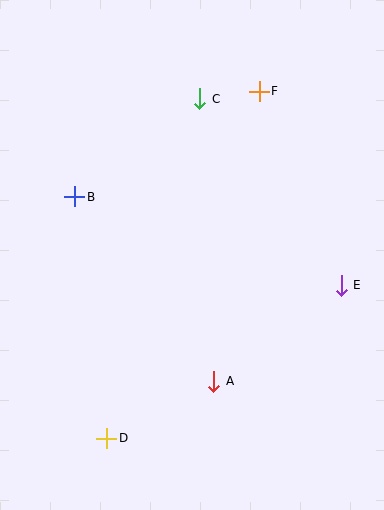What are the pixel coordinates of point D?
Point D is at (107, 438).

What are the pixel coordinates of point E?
Point E is at (341, 285).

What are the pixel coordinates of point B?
Point B is at (75, 197).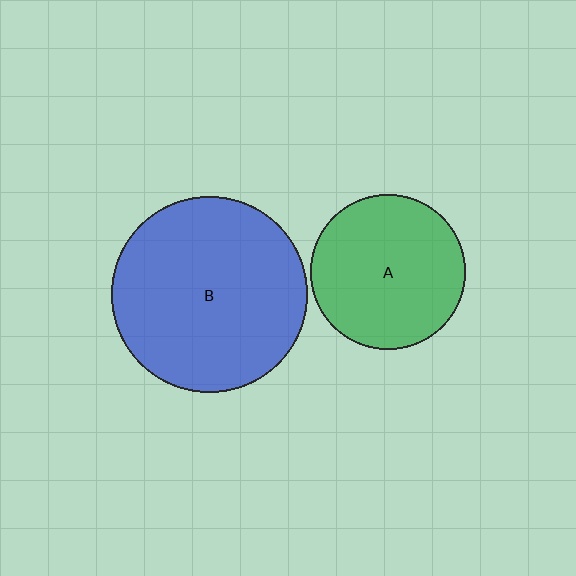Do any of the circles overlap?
No, none of the circles overlap.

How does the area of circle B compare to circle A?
Approximately 1.6 times.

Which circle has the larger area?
Circle B (blue).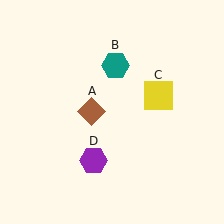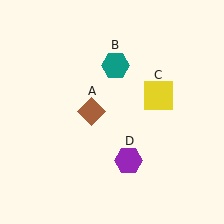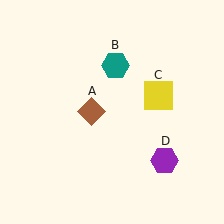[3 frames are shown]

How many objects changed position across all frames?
1 object changed position: purple hexagon (object D).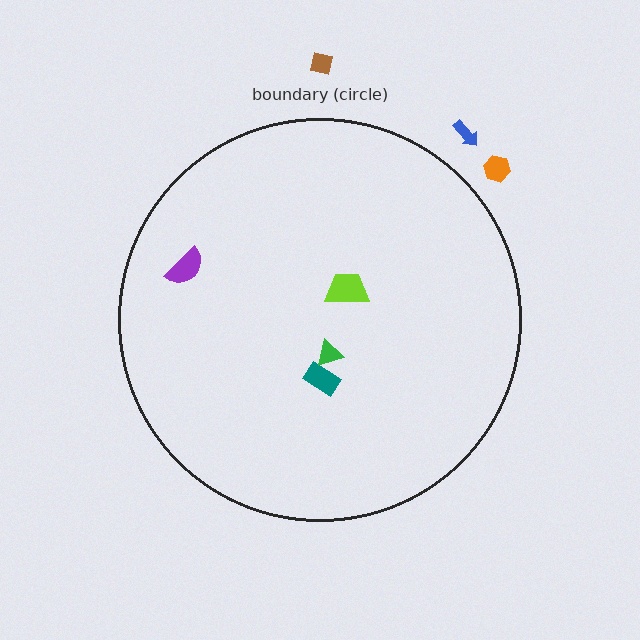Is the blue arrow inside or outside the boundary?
Outside.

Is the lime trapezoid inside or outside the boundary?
Inside.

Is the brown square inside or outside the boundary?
Outside.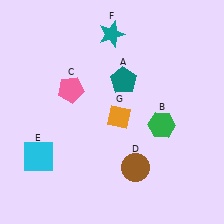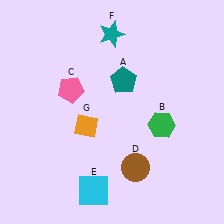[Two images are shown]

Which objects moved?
The objects that moved are: the cyan square (E), the orange diamond (G).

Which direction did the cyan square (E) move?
The cyan square (E) moved right.